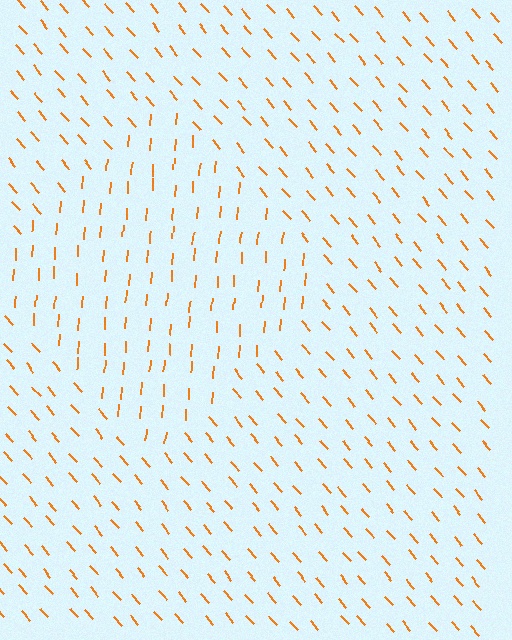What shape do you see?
I see a diamond.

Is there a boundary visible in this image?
Yes, there is a texture boundary formed by a change in line orientation.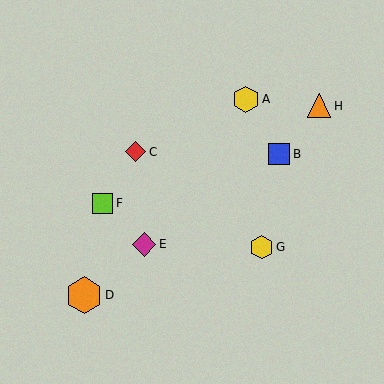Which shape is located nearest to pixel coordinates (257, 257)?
The yellow hexagon (labeled G) at (261, 247) is nearest to that location.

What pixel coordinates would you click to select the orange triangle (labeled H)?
Click at (319, 106) to select the orange triangle H.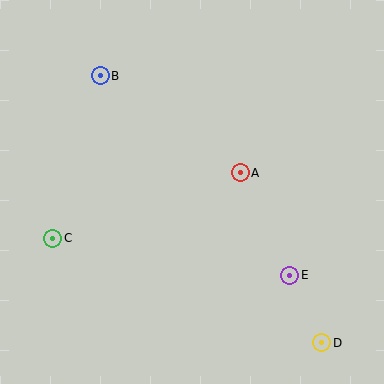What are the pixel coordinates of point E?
Point E is at (290, 275).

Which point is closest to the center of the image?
Point A at (240, 173) is closest to the center.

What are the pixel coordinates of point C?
Point C is at (53, 238).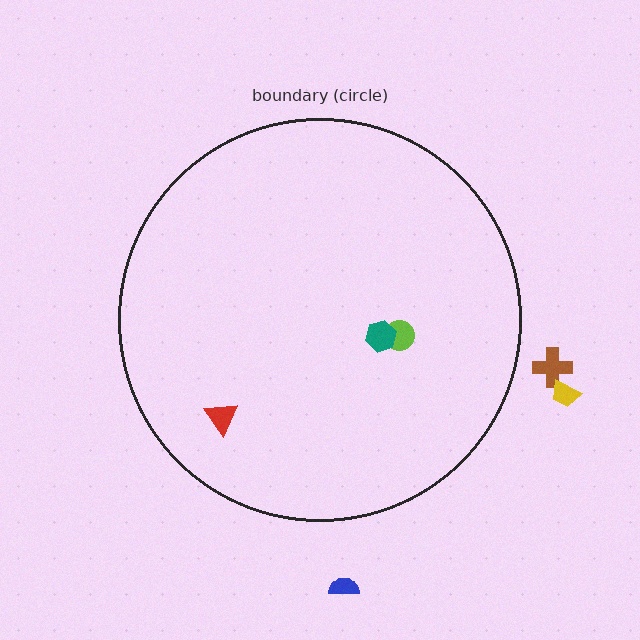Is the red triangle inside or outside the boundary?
Inside.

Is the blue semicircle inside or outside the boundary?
Outside.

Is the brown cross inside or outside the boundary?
Outside.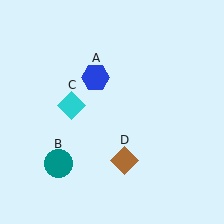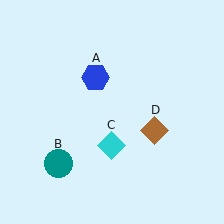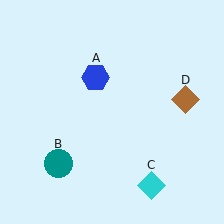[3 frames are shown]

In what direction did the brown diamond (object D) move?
The brown diamond (object D) moved up and to the right.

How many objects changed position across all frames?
2 objects changed position: cyan diamond (object C), brown diamond (object D).